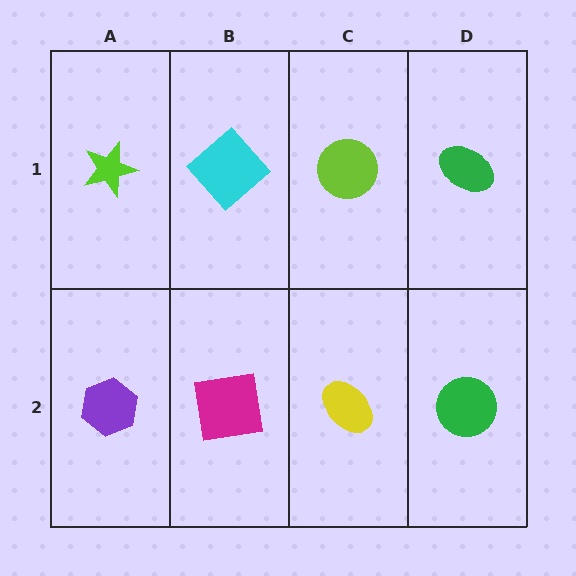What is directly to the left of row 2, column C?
A magenta square.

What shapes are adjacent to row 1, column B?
A magenta square (row 2, column B), a lime star (row 1, column A), a lime circle (row 1, column C).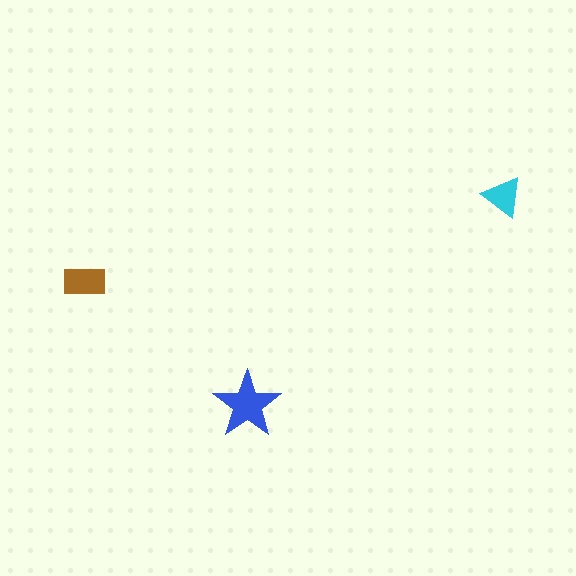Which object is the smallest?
The cyan triangle.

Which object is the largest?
The blue star.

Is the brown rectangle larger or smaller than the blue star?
Smaller.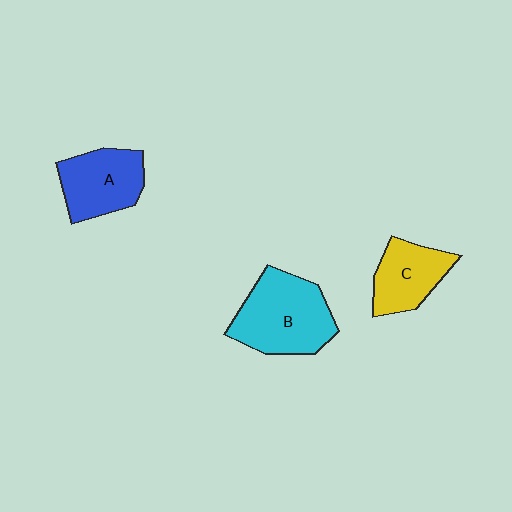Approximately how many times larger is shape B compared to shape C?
Approximately 1.6 times.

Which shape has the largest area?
Shape B (cyan).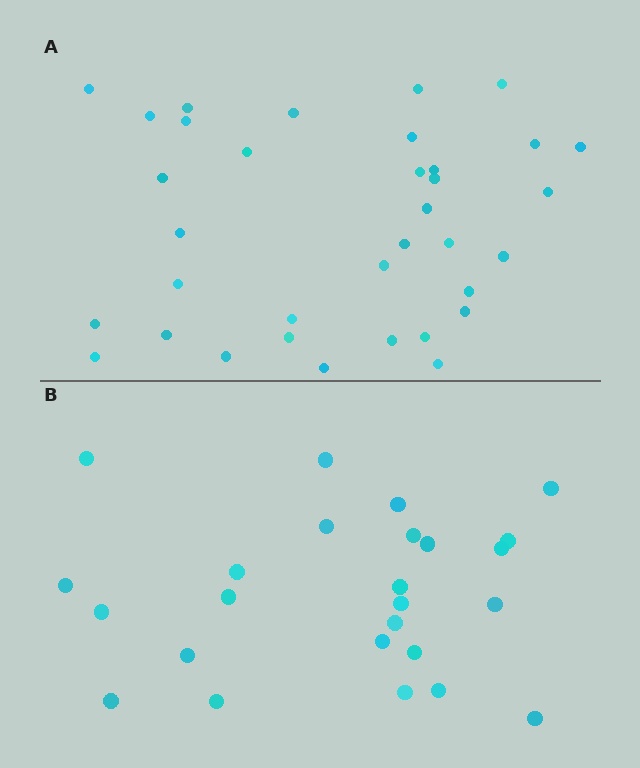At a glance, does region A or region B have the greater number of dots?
Region A (the top region) has more dots.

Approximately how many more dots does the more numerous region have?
Region A has roughly 10 or so more dots than region B.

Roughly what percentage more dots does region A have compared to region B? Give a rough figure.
About 40% more.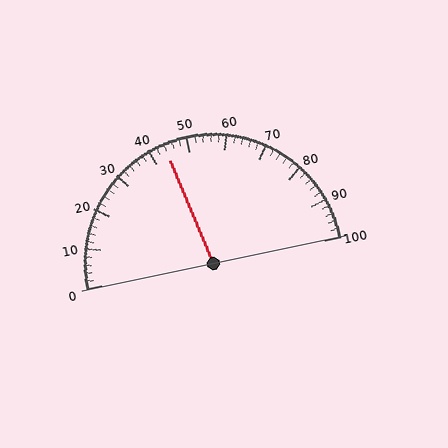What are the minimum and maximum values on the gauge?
The gauge ranges from 0 to 100.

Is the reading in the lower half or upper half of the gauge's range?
The reading is in the lower half of the range (0 to 100).